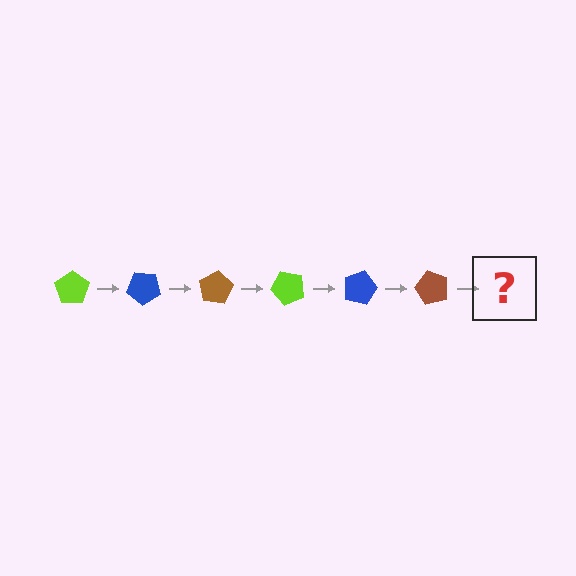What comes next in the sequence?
The next element should be a lime pentagon, rotated 240 degrees from the start.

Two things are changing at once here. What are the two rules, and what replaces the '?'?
The two rules are that it rotates 40 degrees each step and the color cycles through lime, blue, and brown. The '?' should be a lime pentagon, rotated 240 degrees from the start.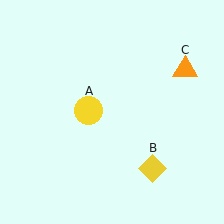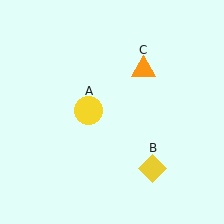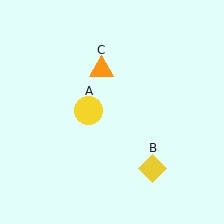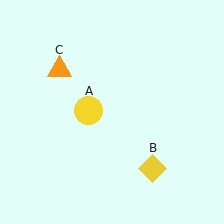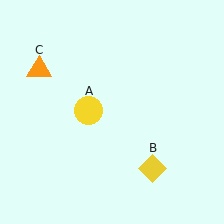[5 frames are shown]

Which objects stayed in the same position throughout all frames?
Yellow circle (object A) and yellow diamond (object B) remained stationary.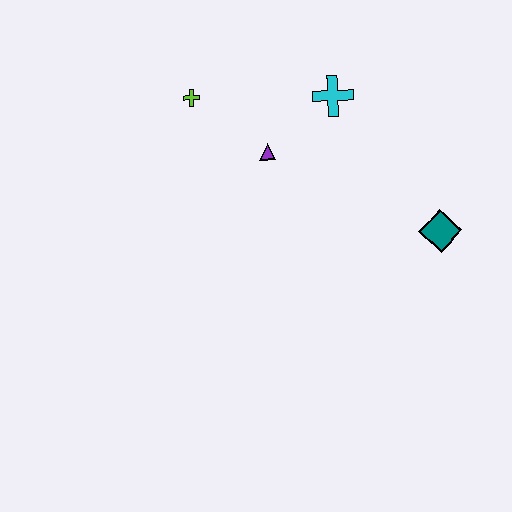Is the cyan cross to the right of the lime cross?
Yes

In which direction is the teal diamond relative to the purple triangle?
The teal diamond is to the right of the purple triangle.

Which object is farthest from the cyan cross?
The teal diamond is farthest from the cyan cross.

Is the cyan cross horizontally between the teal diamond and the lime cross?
Yes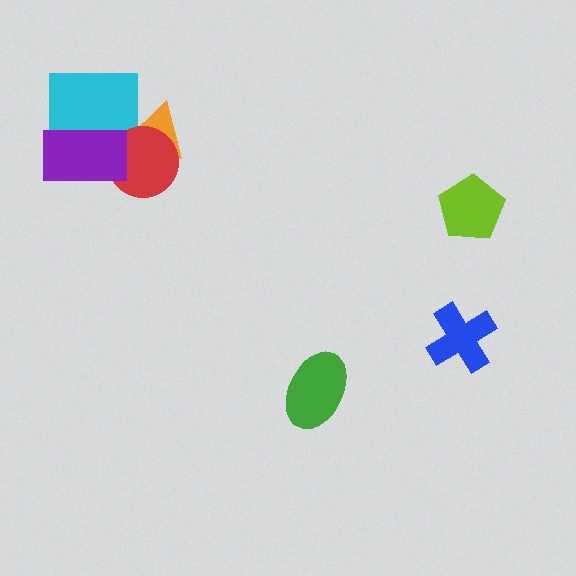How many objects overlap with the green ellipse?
0 objects overlap with the green ellipse.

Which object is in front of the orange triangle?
The red circle is in front of the orange triangle.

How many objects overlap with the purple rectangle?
2 objects overlap with the purple rectangle.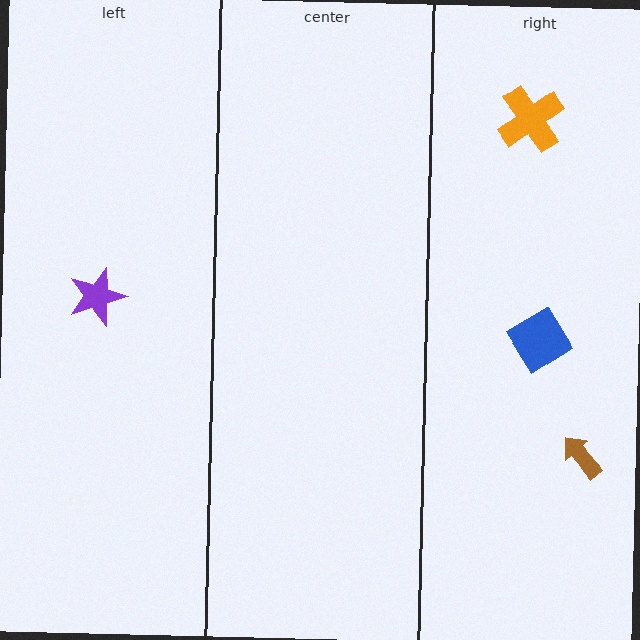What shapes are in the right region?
The orange cross, the blue diamond, the brown arrow.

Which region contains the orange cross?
The right region.